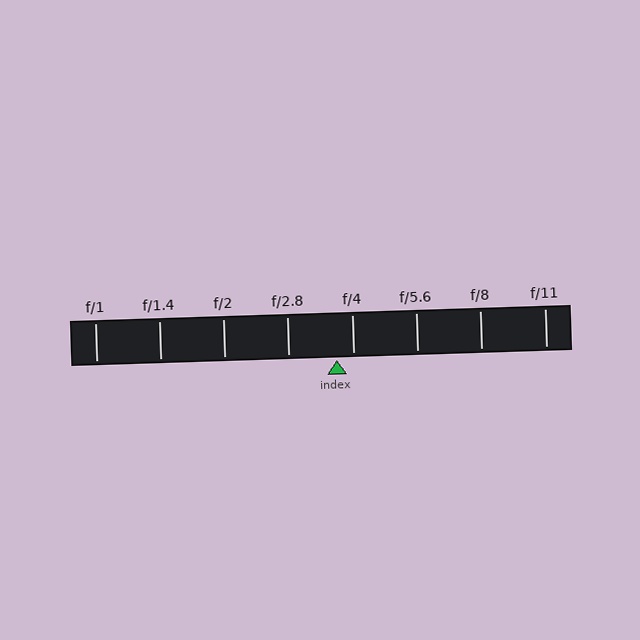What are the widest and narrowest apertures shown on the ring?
The widest aperture shown is f/1 and the narrowest is f/11.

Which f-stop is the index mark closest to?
The index mark is closest to f/4.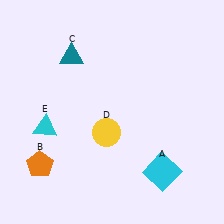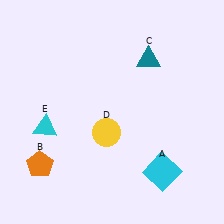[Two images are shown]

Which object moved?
The teal triangle (C) moved right.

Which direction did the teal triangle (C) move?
The teal triangle (C) moved right.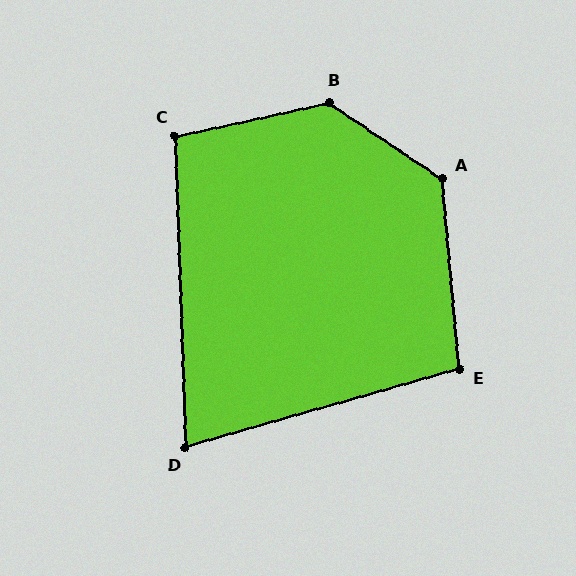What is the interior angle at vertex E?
Approximately 101 degrees (obtuse).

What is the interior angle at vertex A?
Approximately 129 degrees (obtuse).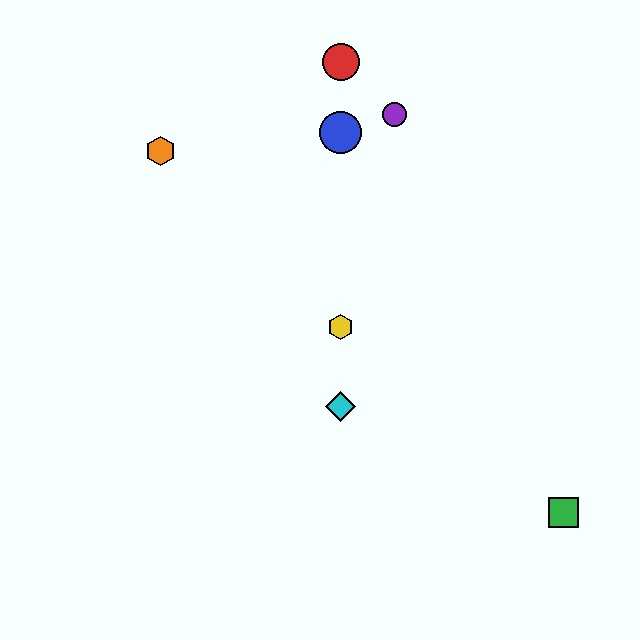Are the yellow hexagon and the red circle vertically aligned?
Yes, both are at x≈341.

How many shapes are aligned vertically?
4 shapes (the red circle, the blue circle, the yellow hexagon, the cyan diamond) are aligned vertically.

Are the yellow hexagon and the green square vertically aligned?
No, the yellow hexagon is at x≈341 and the green square is at x≈564.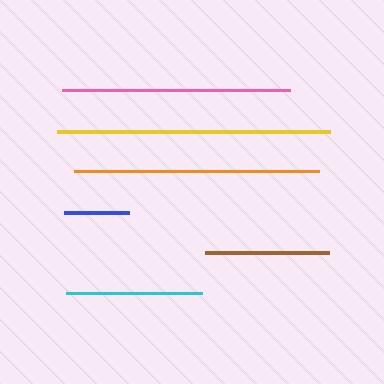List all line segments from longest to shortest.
From longest to shortest: yellow, orange, pink, cyan, brown, blue.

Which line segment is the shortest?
The blue line is the shortest at approximately 65 pixels.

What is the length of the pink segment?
The pink segment is approximately 228 pixels long.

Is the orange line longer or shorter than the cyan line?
The orange line is longer than the cyan line.